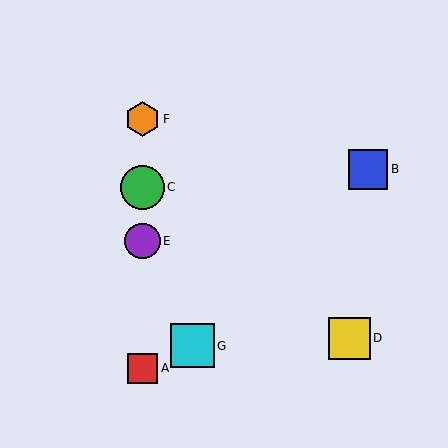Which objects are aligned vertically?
Objects A, C, E, F are aligned vertically.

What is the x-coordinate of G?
Object G is at x≈192.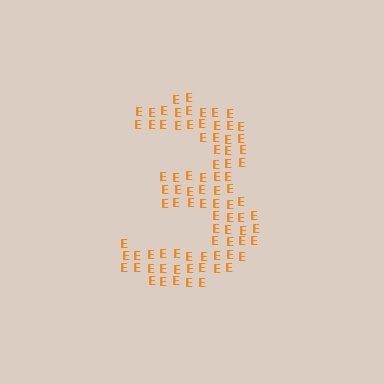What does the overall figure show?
The overall figure shows the digit 3.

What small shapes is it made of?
It is made of small letter E's.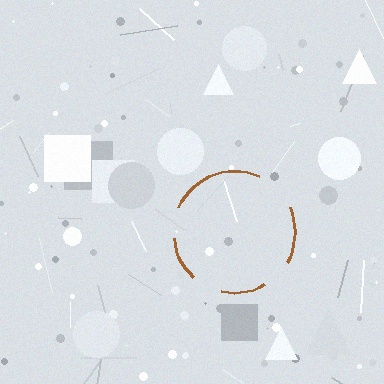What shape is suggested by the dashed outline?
The dashed outline suggests a circle.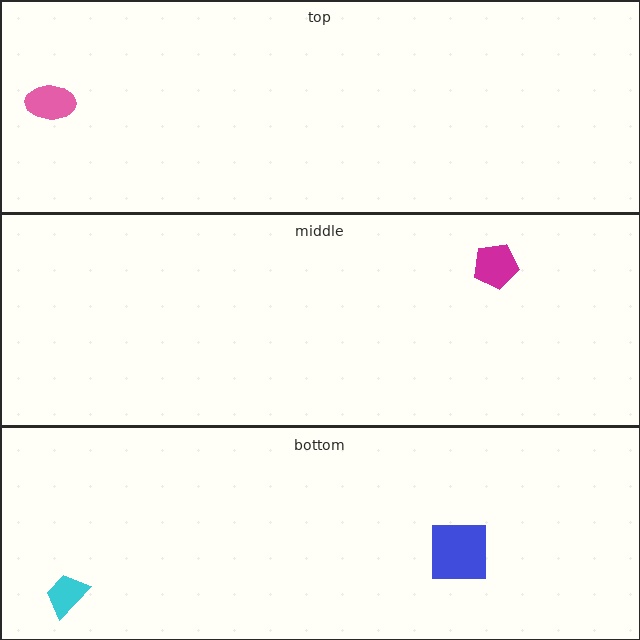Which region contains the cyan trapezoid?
The bottom region.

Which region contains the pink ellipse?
The top region.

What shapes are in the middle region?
The magenta pentagon.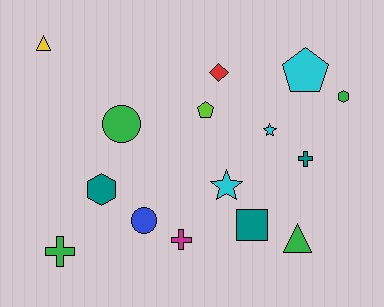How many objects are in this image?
There are 15 objects.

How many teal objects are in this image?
There are 3 teal objects.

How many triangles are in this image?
There are 2 triangles.